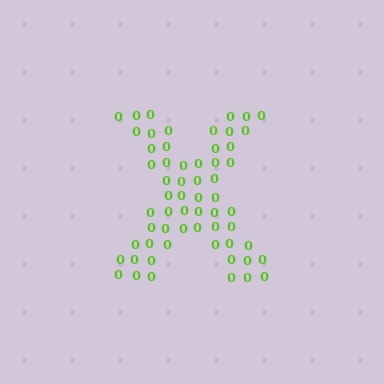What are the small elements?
The small elements are digit 0's.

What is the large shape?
The large shape is the letter X.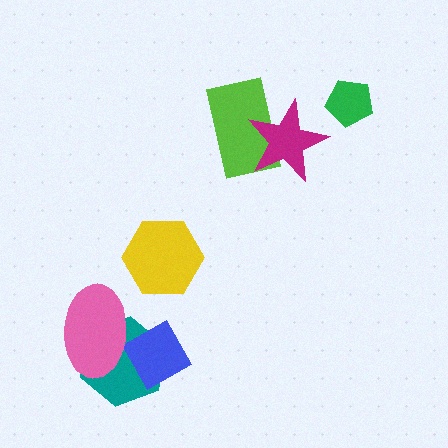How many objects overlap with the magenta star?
1 object overlaps with the magenta star.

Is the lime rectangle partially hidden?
Yes, it is partially covered by another shape.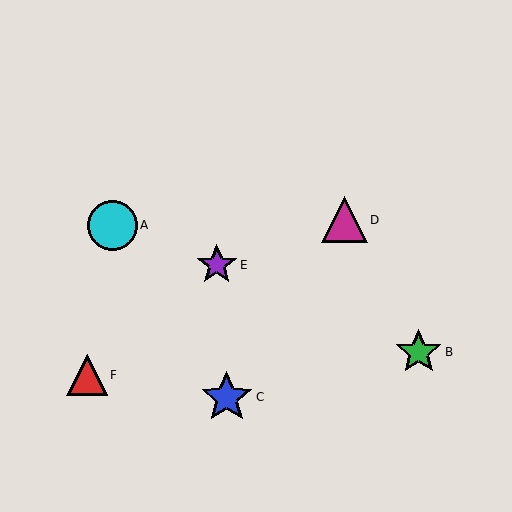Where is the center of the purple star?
The center of the purple star is at (217, 265).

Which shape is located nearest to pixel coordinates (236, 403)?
The blue star (labeled C) at (227, 397) is nearest to that location.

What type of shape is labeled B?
Shape B is a green star.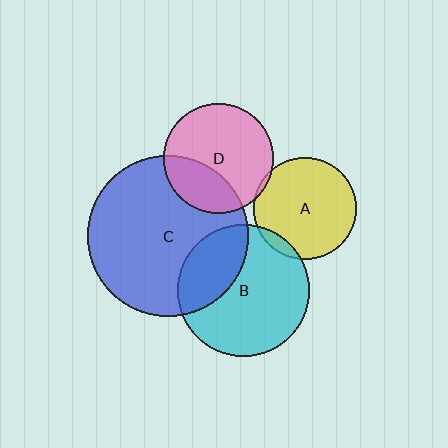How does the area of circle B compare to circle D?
Approximately 1.5 times.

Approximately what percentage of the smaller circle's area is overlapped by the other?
Approximately 30%.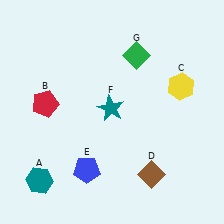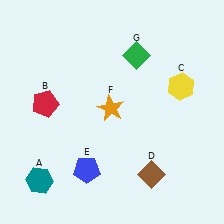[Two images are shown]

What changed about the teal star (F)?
In Image 1, F is teal. In Image 2, it changed to orange.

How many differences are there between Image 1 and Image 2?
There is 1 difference between the two images.